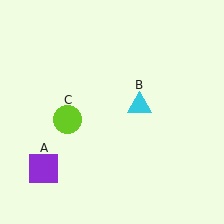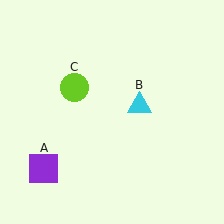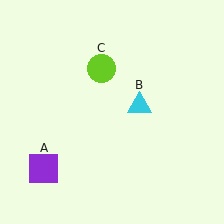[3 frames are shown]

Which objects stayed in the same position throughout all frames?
Purple square (object A) and cyan triangle (object B) remained stationary.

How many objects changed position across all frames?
1 object changed position: lime circle (object C).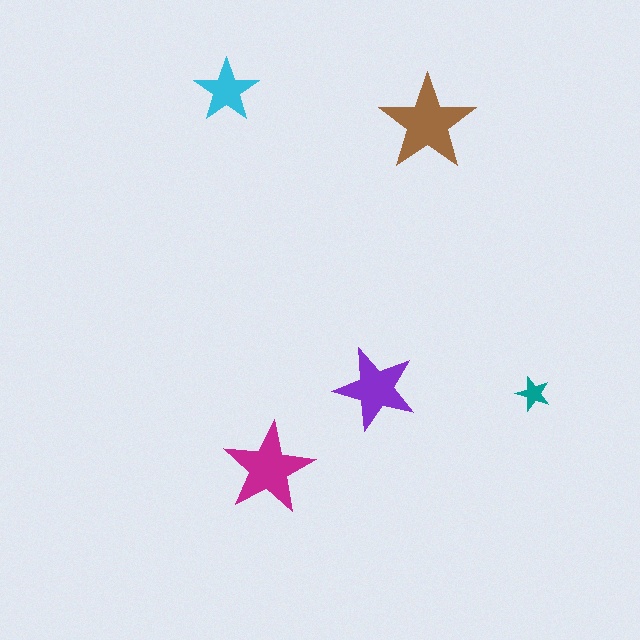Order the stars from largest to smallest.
the brown one, the magenta one, the purple one, the cyan one, the teal one.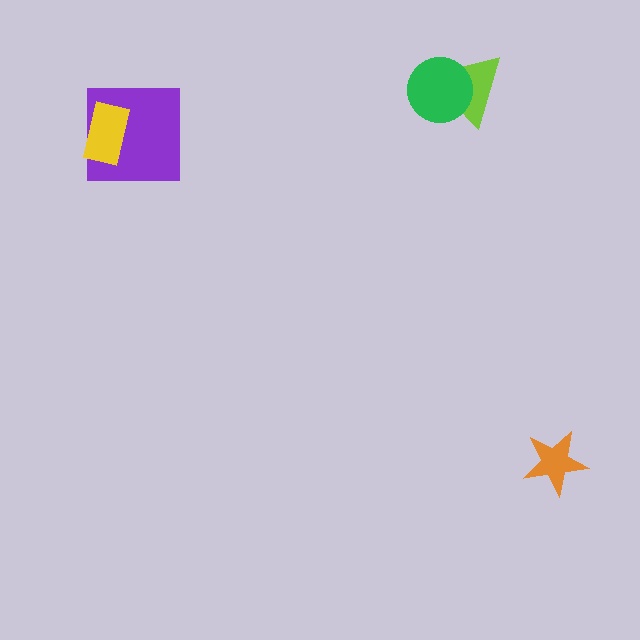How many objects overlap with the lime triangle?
1 object overlaps with the lime triangle.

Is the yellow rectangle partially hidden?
No, no other shape covers it.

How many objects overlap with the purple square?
1 object overlaps with the purple square.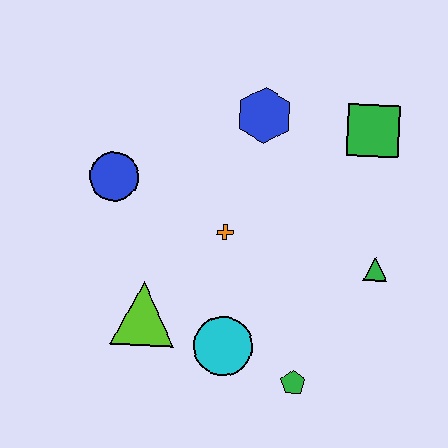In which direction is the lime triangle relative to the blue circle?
The lime triangle is below the blue circle.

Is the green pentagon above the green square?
No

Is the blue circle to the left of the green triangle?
Yes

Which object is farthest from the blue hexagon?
The green pentagon is farthest from the blue hexagon.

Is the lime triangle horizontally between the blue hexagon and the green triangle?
No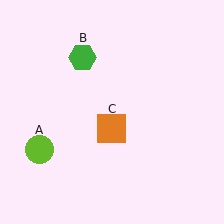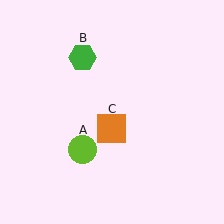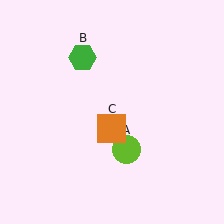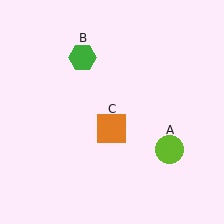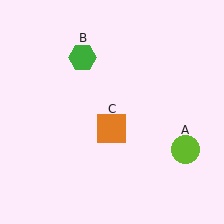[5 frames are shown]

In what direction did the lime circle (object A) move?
The lime circle (object A) moved right.